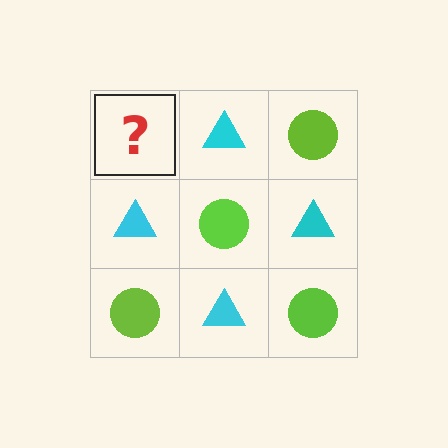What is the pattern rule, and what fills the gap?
The rule is that it alternates lime circle and cyan triangle in a checkerboard pattern. The gap should be filled with a lime circle.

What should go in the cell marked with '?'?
The missing cell should contain a lime circle.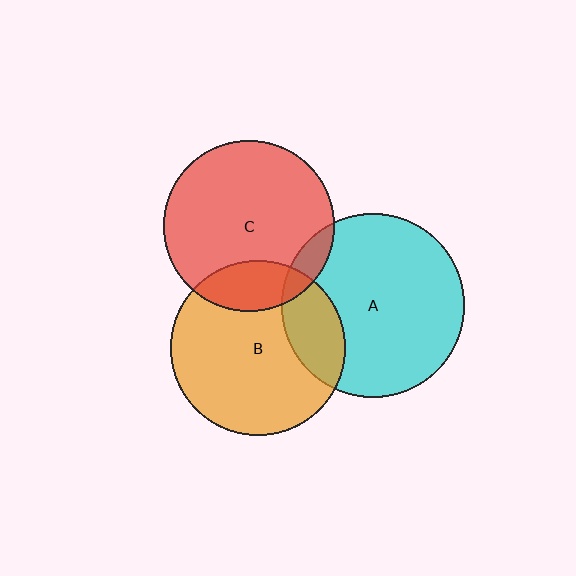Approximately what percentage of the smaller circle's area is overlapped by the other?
Approximately 10%.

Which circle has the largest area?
Circle A (cyan).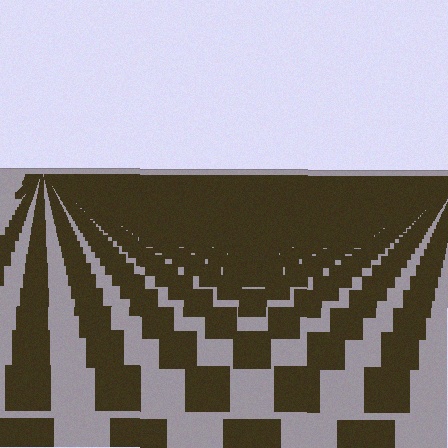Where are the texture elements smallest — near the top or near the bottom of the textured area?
Near the top.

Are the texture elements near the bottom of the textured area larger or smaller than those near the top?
Larger. Near the bottom, elements are closer to the viewer and appear at a bigger on-screen size.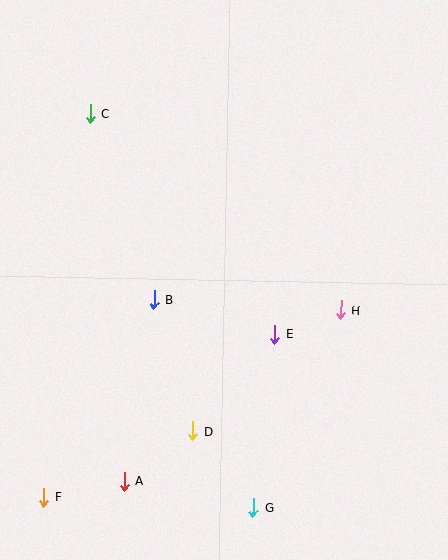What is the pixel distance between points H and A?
The distance between H and A is 276 pixels.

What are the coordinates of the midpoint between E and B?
The midpoint between E and B is at (214, 317).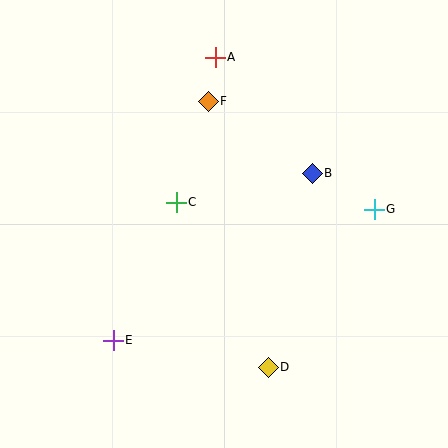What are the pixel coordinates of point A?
Point A is at (215, 57).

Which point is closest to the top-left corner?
Point A is closest to the top-left corner.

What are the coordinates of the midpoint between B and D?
The midpoint between B and D is at (290, 270).